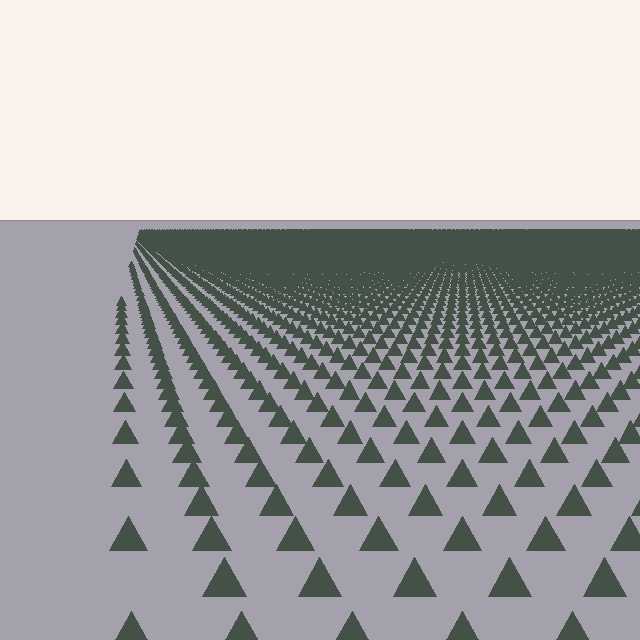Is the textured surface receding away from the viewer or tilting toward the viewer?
The surface is receding away from the viewer. Texture elements get smaller and denser toward the top.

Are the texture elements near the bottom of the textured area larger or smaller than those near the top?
Larger. Near the bottom, elements are closer to the viewer and appear at a bigger on-screen size.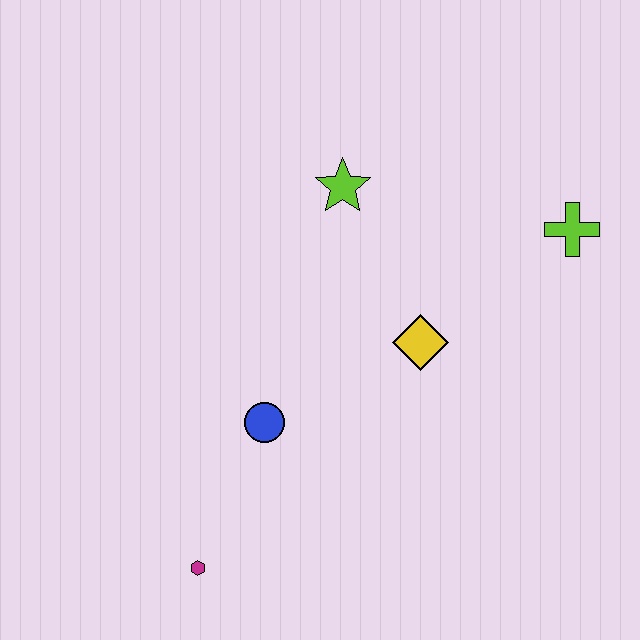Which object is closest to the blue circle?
The magenta hexagon is closest to the blue circle.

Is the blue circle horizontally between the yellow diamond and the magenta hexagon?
Yes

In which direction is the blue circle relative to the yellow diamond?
The blue circle is to the left of the yellow diamond.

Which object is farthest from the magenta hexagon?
The lime cross is farthest from the magenta hexagon.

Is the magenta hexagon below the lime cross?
Yes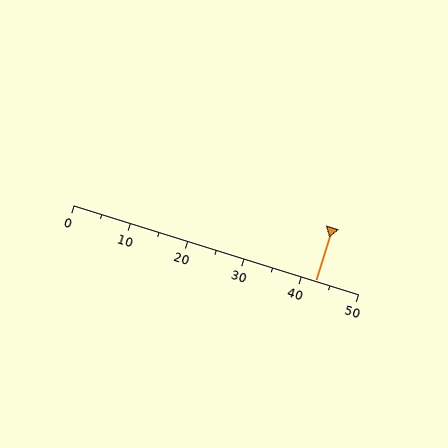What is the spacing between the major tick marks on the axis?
The major ticks are spaced 10 apart.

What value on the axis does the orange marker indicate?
The marker indicates approximately 42.5.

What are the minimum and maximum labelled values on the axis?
The axis runs from 0 to 50.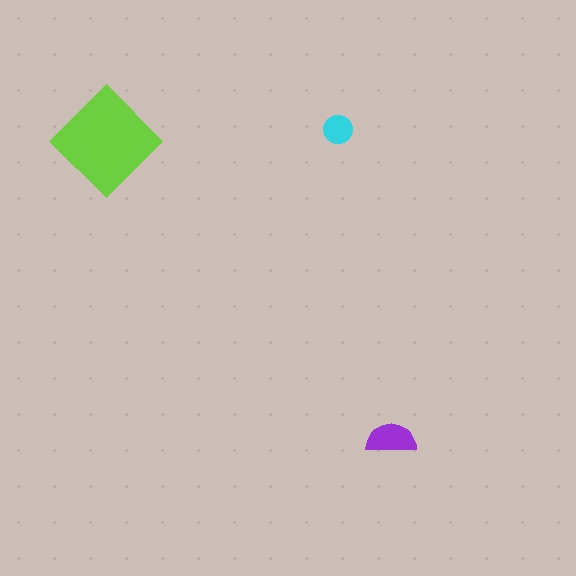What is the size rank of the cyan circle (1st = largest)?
3rd.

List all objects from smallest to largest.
The cyan circle, the purple semicircle, the lime diamond.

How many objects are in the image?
There are 3 objects in the image.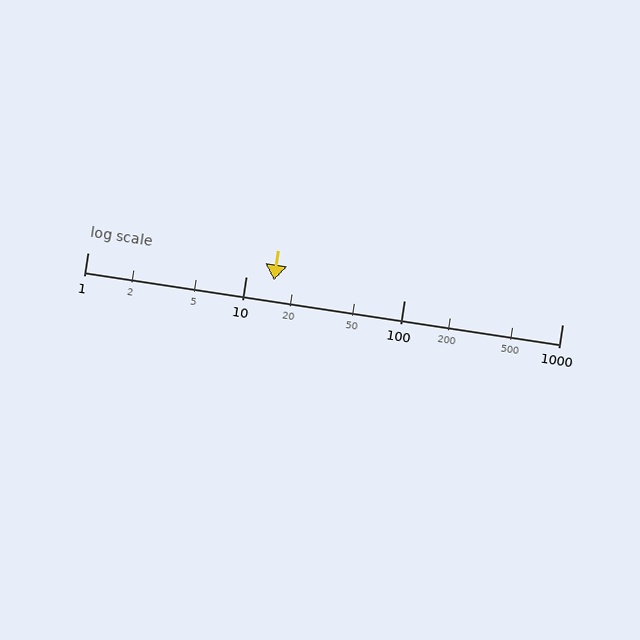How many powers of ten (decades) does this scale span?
The scale spans 3 decades, from 1 to 1000.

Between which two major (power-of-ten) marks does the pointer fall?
The pointer is between 10 and 100.